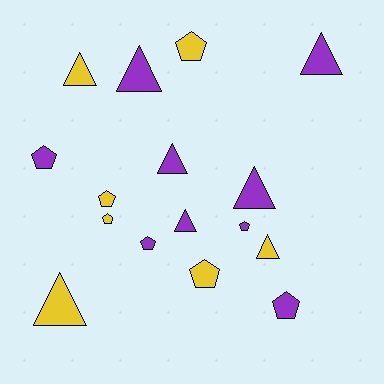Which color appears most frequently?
Purple, with 9 objects.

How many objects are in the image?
There are 16 objects.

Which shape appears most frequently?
Pentagon, with 8 objects.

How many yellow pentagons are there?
There are 4 yellow pentagons.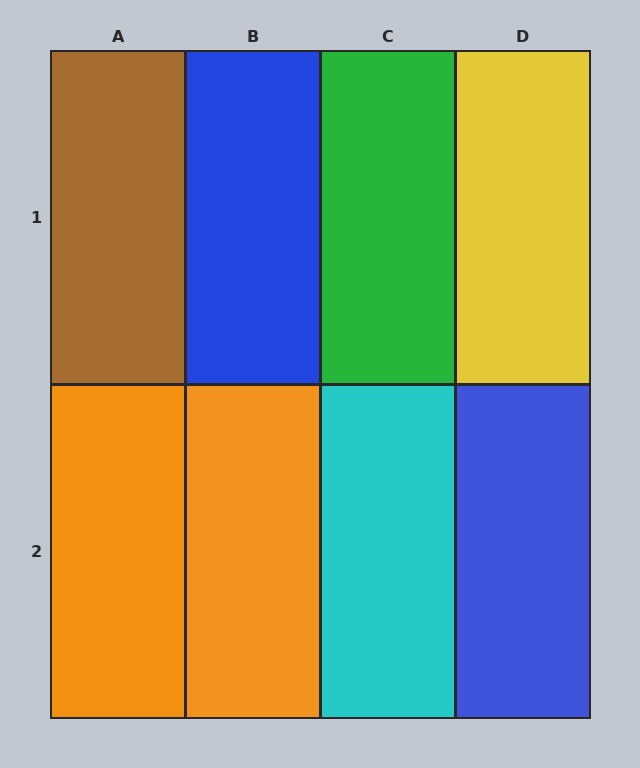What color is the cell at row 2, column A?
Orange.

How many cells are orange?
2 cells are orange.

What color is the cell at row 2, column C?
Cyan.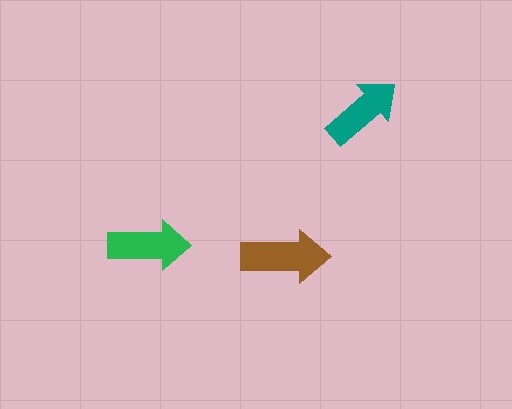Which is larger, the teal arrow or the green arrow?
The green one.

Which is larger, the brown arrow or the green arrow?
The brown one.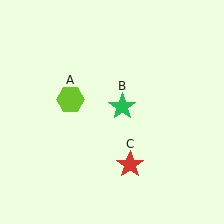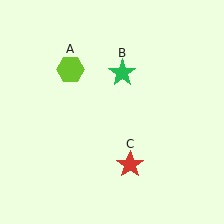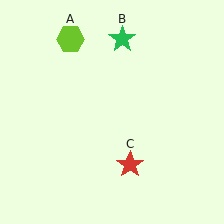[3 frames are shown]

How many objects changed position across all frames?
2 objects changed position: lime hexagon (object A), green star (object B).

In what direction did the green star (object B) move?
The green star (object B) moved up.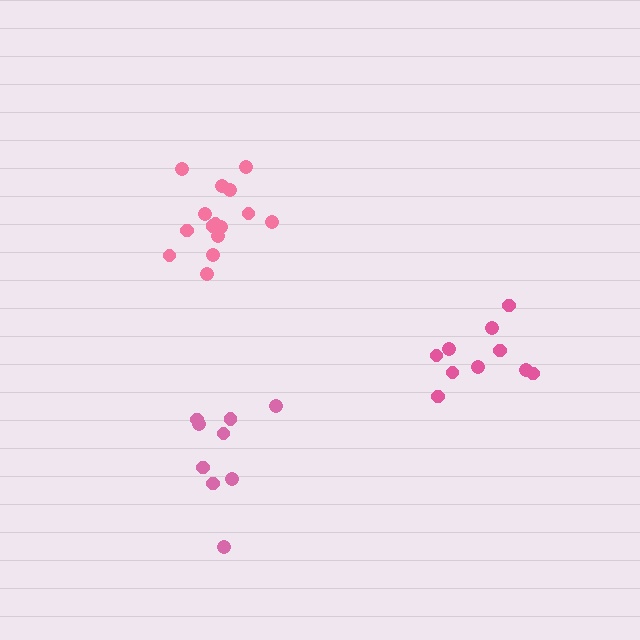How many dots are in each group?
Group 1: 10 dots, Group 2: 9 dots, Group 3: 15 dots (34 total).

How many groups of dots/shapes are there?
There are 3 groups.